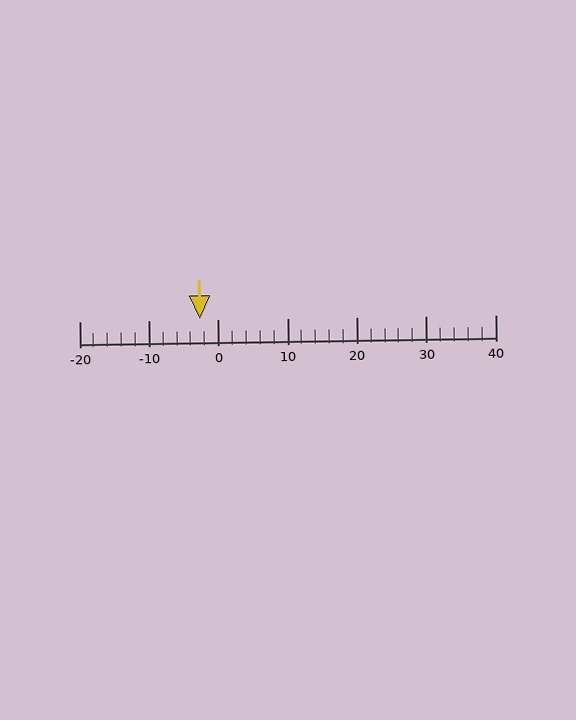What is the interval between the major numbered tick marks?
The major tick marks are spaced 10 units apart.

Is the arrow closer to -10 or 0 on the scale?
The arrow is closer to 0.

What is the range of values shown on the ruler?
The ruler shows values from -20 to 40.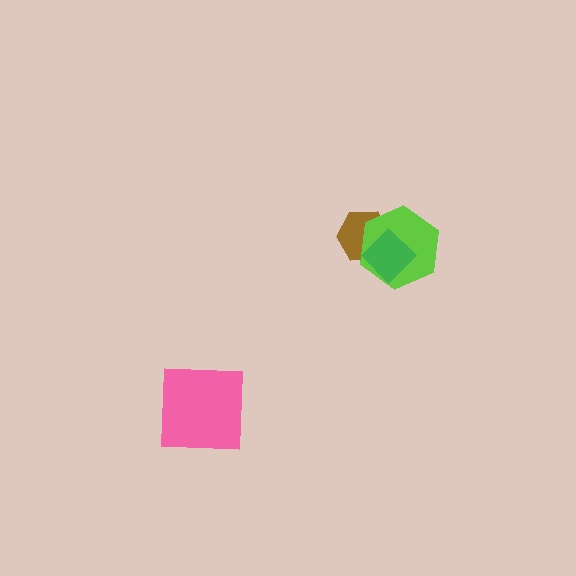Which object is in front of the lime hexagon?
The green diamond is in front of the lime hexagon.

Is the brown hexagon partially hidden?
Yes, it is partially covered by another shape.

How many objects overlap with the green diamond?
2 objects overlap with the green diamond.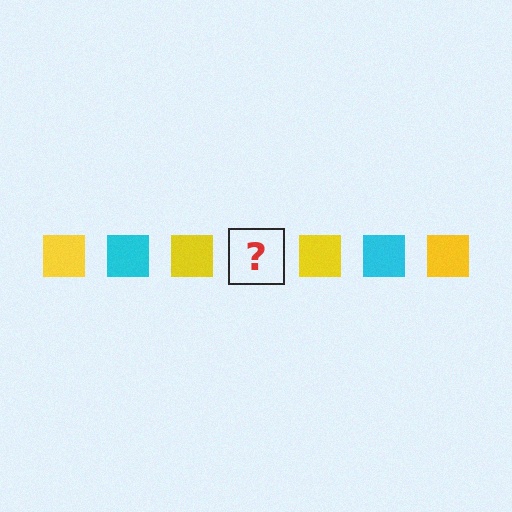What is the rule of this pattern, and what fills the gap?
The rule is that the pattern cycles through yellow, cyan squares. The gap should be filled with a cyan square.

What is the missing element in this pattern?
The missing element is a cyan square.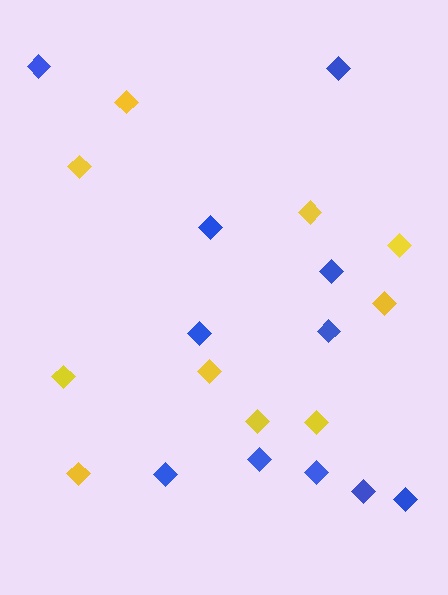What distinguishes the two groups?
There are 2 groups: one group of yellow diamonds (10) and one group of blue diamonds (11).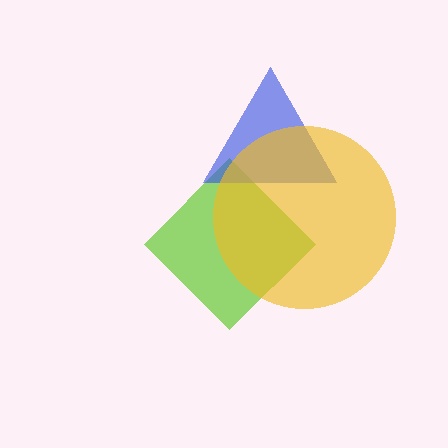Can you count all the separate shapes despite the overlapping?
Yes, there are 3 separate shapes.